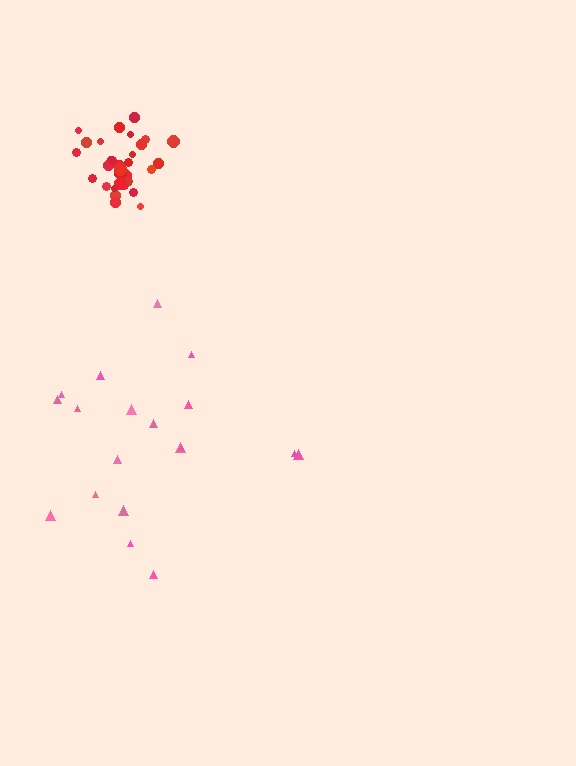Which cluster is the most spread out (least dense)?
Pink.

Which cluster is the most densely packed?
Red.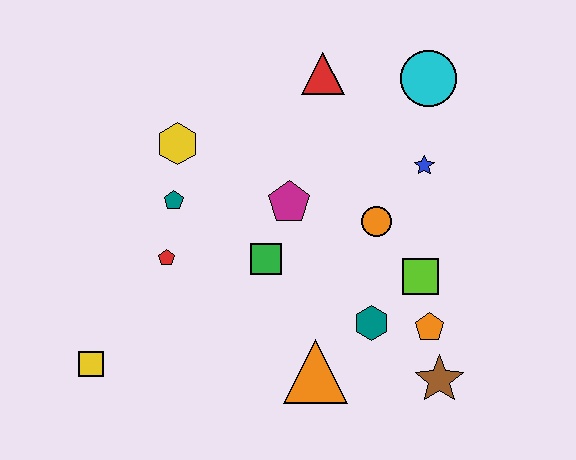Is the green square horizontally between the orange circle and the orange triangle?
No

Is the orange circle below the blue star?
Yes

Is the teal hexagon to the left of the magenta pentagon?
No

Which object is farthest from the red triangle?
The yellow square is farthest from the red triangle.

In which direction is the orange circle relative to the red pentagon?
The orange circle is to the right of the red pentagon.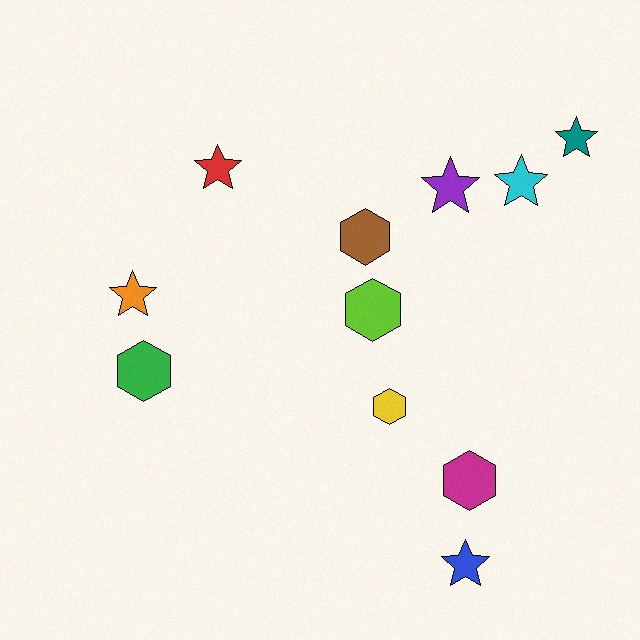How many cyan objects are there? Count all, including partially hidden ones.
There is 1 cyan object.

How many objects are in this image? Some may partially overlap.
There are 11 objects.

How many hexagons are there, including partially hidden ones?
There are 5 hexagons.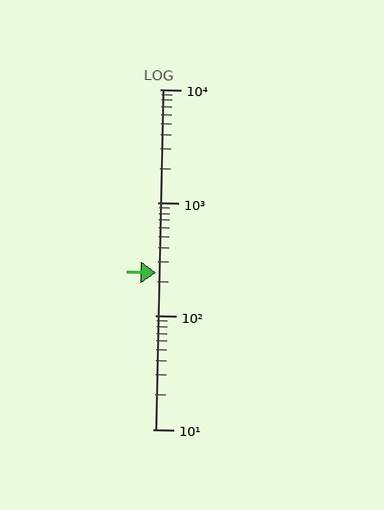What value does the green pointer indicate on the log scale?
The pointer indicates approximately 240.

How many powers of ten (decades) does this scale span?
The scale spans 3 decades, from 10 to 10000.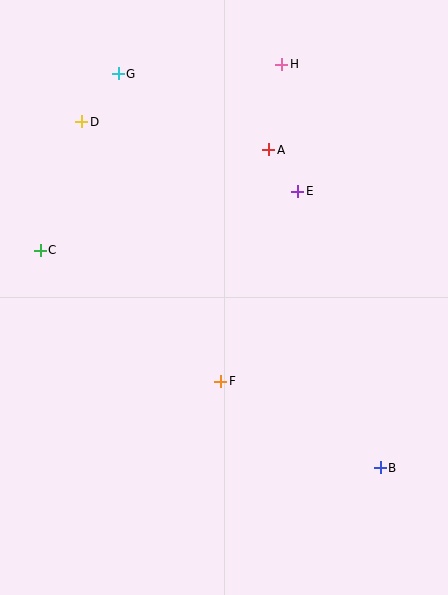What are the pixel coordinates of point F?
Point F is at (221, 381).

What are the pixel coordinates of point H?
Point H is at (282, 64).